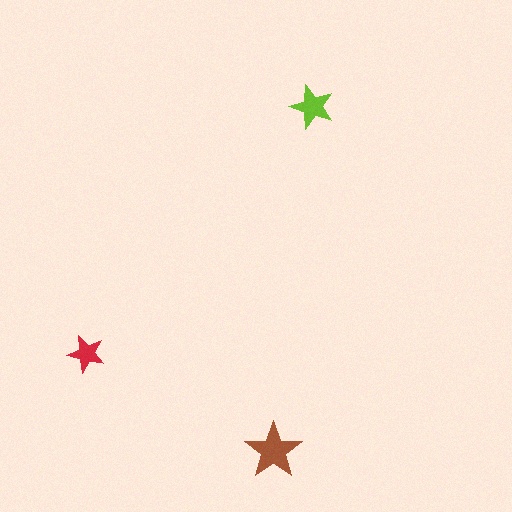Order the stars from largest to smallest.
the brown one, the lime one, the red one.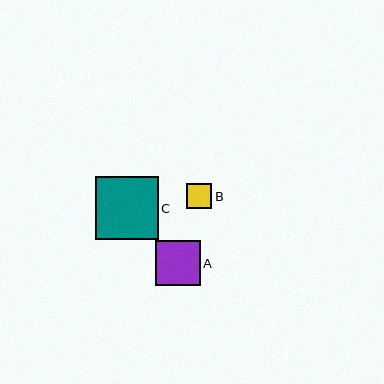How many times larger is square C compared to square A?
Square C is approximately 1.4 times the size of square A.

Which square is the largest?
Square C is the largest with a size of approximately 63 pixels.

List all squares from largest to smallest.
From largest to smallest: C, A, B.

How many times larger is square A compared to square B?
Square A is approximately 1.8 times the size of square B.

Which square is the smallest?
Square B is the smallest with a size of approximately 25 pixels.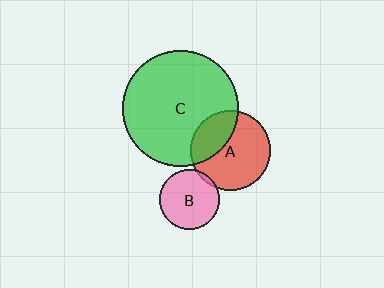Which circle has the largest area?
Circle C (green).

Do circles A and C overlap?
Yes.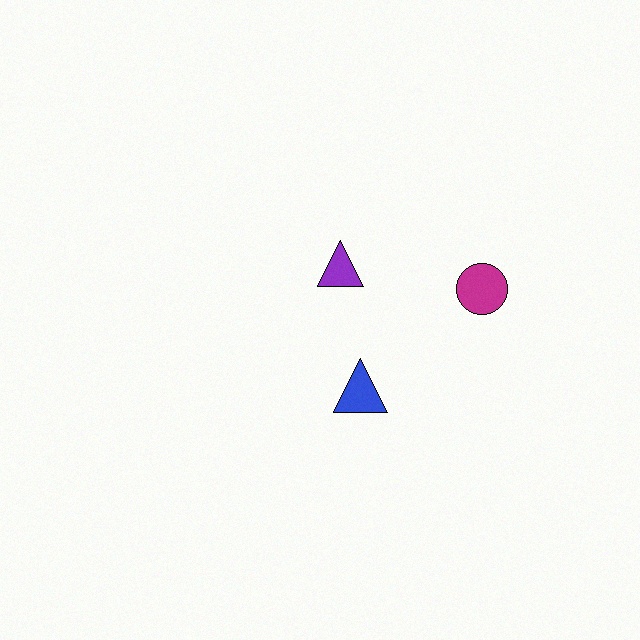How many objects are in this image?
There are 3 objects.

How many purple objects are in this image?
There is 1 purple object.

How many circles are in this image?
There is 1 circle.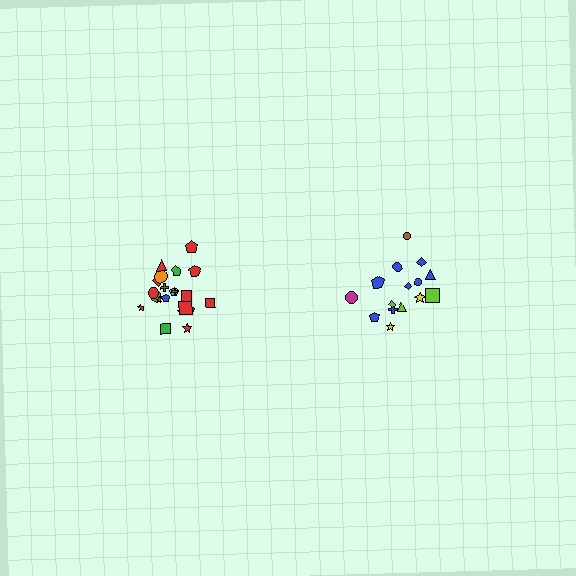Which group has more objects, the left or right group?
The left group.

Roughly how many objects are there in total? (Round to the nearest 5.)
Roughly 35 objects in total.